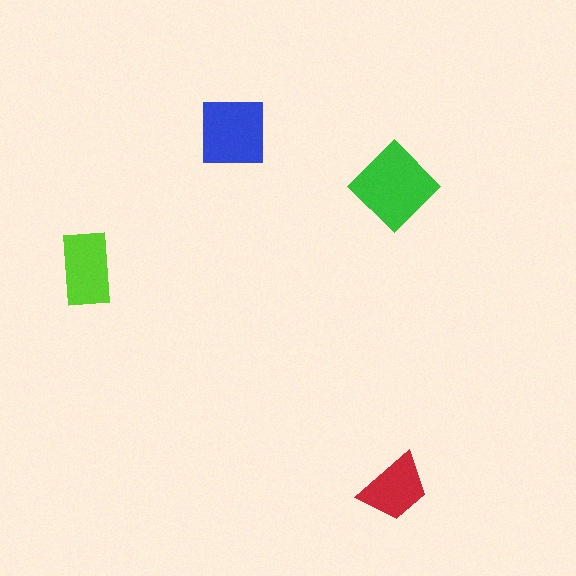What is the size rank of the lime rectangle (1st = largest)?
3rd.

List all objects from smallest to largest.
The red trapezoid, the lime rectangle, the blue square, the green diamond.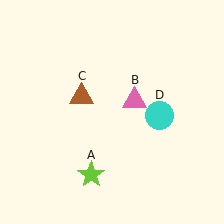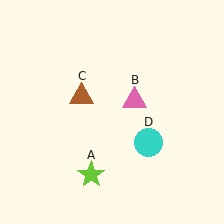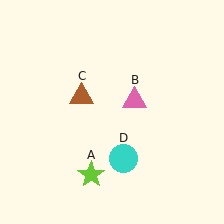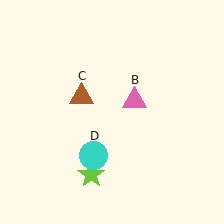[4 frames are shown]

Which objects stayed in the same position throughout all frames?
Lime star (object A) and pink triangle (object B) and brown triangle (object C) remained stationary.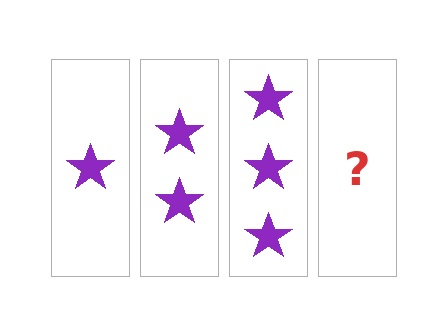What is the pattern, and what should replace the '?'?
The pattern is that each step adds one more star. The '?' should be 4 stars.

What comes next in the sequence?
The next element should be 4 stars.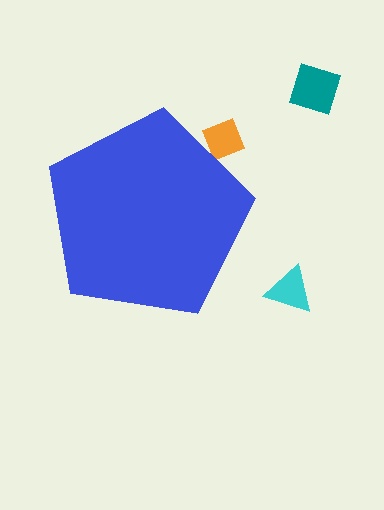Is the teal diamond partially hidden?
No, the teal diamond is fully visible.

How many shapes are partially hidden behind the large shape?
1 shape is partially hidden.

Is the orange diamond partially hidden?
Yes, the orange diamond is partially hidden behind the blue pentagon.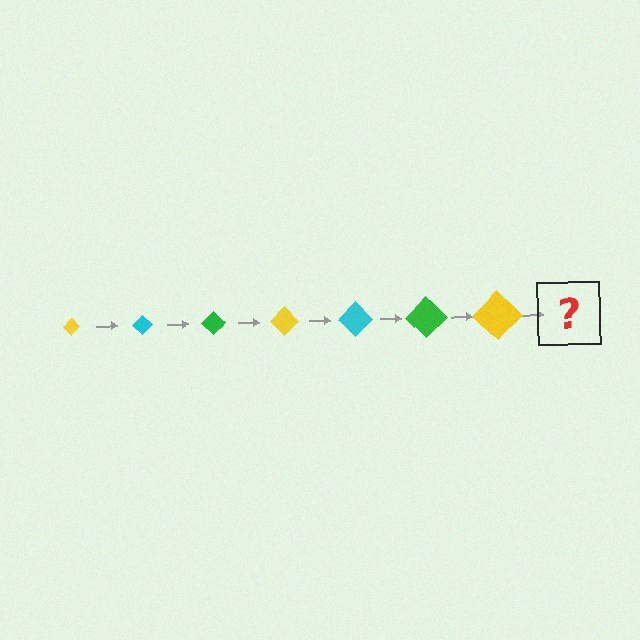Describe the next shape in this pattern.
It should be a cyan diamond, larger than the previous one.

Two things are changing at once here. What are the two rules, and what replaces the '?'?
The two rules are that the diamond grows larger each step and the color cycles through yellow, cyan, and green. The '?' should be a cyan diamond, larger than the previous one.